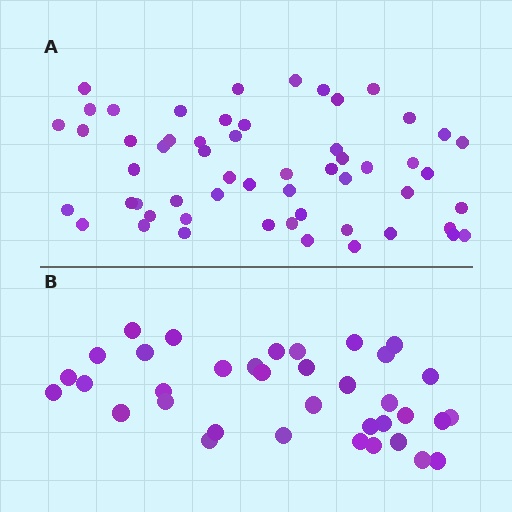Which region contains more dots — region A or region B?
Region A (the top region) has more dots.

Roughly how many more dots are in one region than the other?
Region A has approximately 20 more dots than region B.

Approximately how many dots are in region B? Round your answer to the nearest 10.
About 40 dots. (The exact count is 36, which rounds to 40.)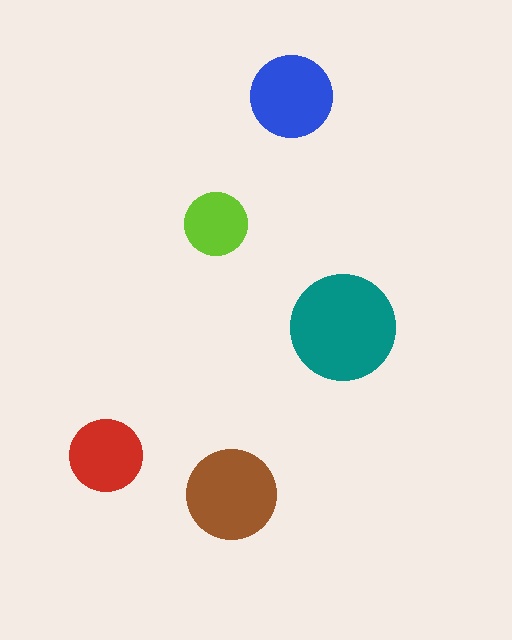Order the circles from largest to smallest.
the teal one, the brown one, the blue one, the red one, the lime one.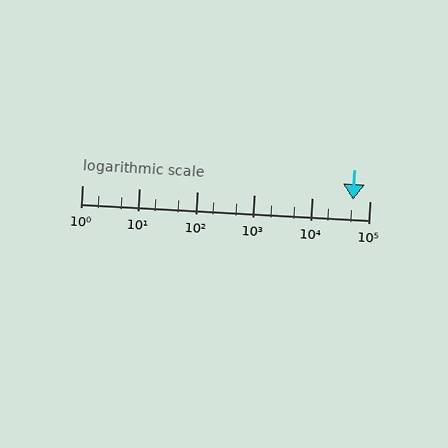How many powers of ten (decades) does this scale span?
The scale spans 5 decades, from 1 to 100000.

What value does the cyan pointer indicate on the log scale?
The pointer indicates approximately 51000.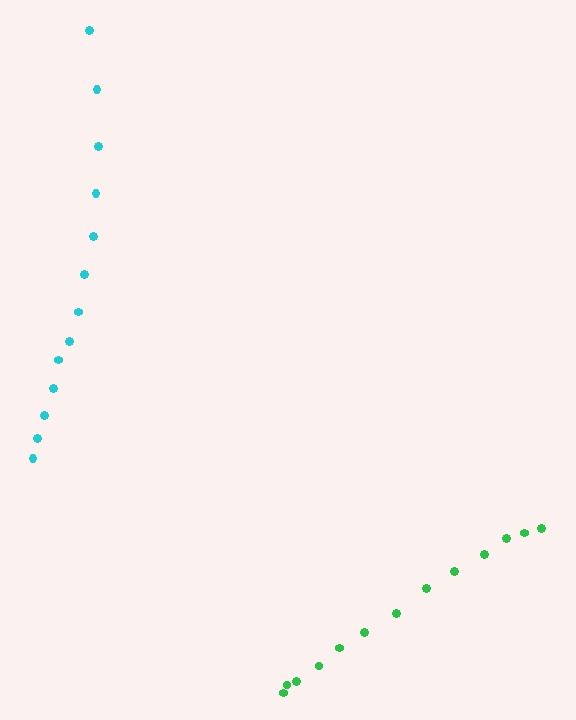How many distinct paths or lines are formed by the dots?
There are 2 distinct paths.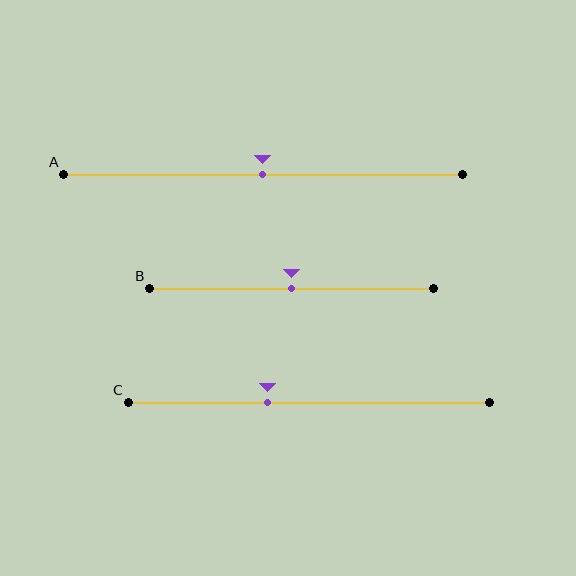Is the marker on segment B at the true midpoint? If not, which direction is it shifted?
Yes, the marker on segment B is at the true midpoint.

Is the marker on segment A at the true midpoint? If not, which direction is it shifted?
Yes, the marker on segment A is at the true midpoint.